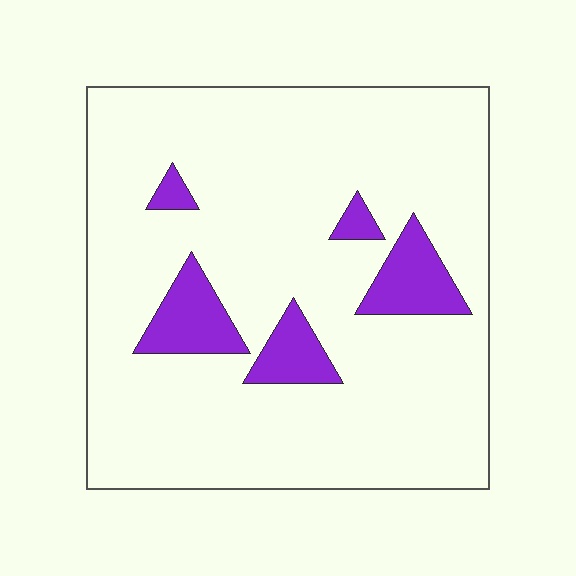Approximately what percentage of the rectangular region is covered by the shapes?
Approximately 10%.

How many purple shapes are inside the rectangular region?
5.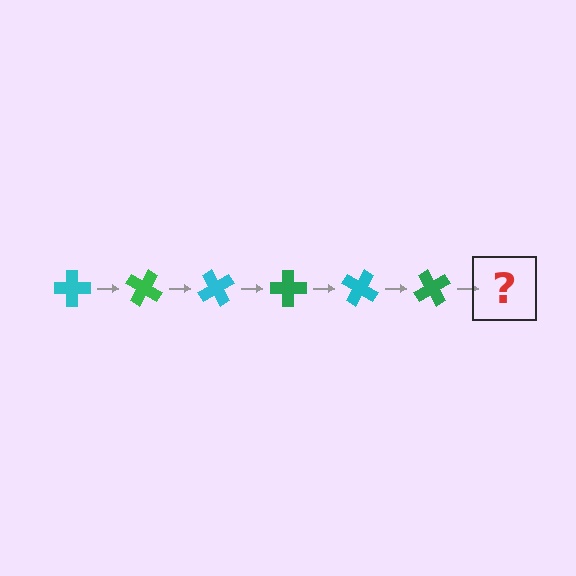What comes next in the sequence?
The next element should be a cyan cross, rotated 180 degrees from the start.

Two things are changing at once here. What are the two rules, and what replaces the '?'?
The two rules are that it rotates 30 degrees each step and the color cycles through cyan and green. The '?' should be a cyan cross, rotated 180 degrees from the start.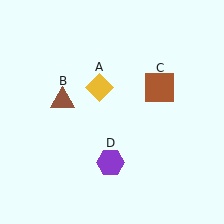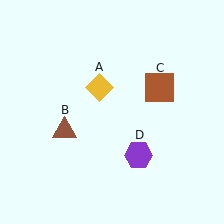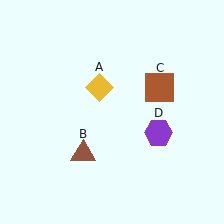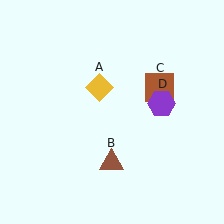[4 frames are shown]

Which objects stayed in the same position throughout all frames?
Yellow diamond (object A) and brown square (object C) remained stationary.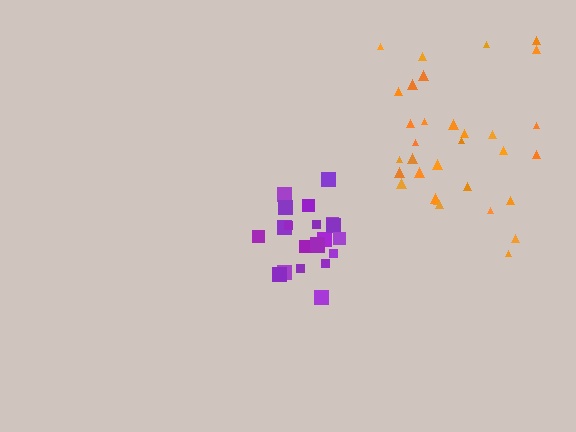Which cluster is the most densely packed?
Purple.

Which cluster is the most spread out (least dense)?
Orange.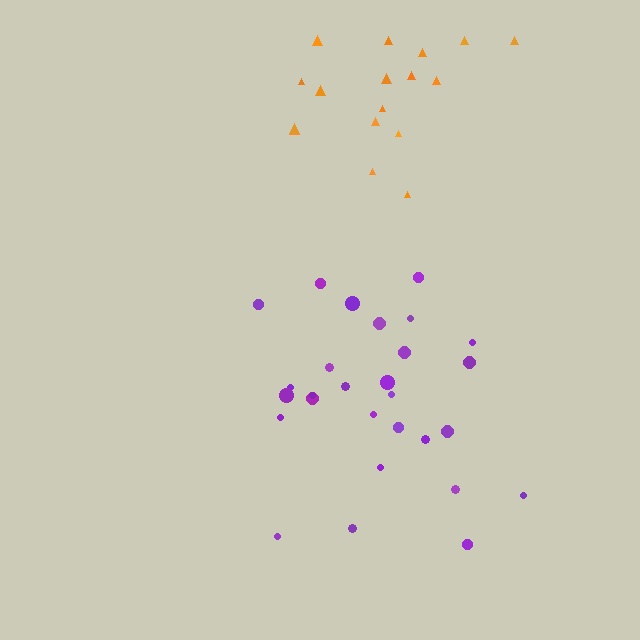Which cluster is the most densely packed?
Purple.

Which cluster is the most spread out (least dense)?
Orange.